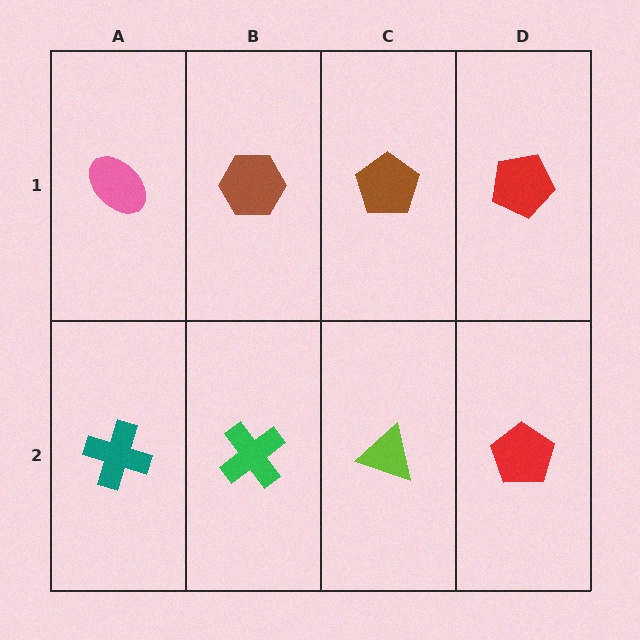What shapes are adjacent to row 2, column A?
A pink ellipse (row 1, column A), a green cross (row 2, column B).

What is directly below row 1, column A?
A teal cross.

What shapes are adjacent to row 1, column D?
A red pentagon (row 2, column D), a brown pentagon (row 1, column C).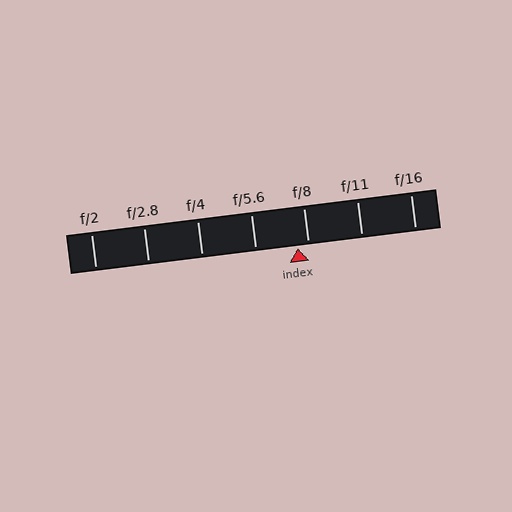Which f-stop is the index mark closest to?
The index mark is closest to f/8.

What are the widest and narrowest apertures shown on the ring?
The widest aperture shown is f/2 and the narrowest is f/16.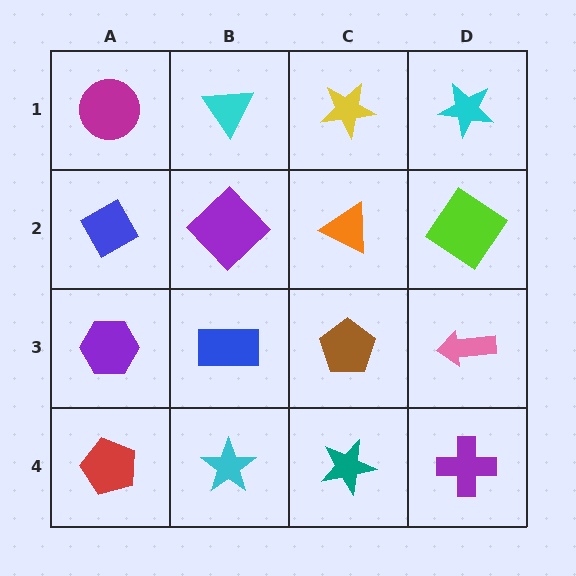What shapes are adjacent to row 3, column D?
A lime diamond (row 2, column D), a purple cross (row 4, column D), a brown pentagon (row 3, column C).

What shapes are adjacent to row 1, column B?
A purple diamond (row 2, column B), a magenta circle (row 1, column A), a yellow star (row 1, column C).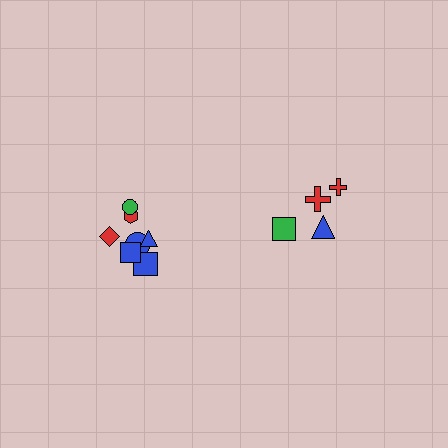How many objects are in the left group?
There are 7 objects.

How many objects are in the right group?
There are 4 objects.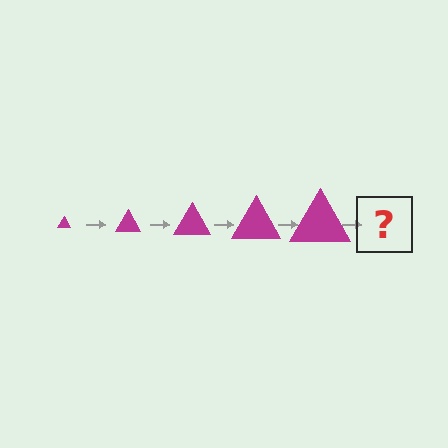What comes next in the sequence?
The next element should be a magenta triangle, larger than the previous one.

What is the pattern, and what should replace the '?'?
The pattern is that the triangle gets progressively larger each step. The '?' should be a magenta triangle, larger than the previous one.